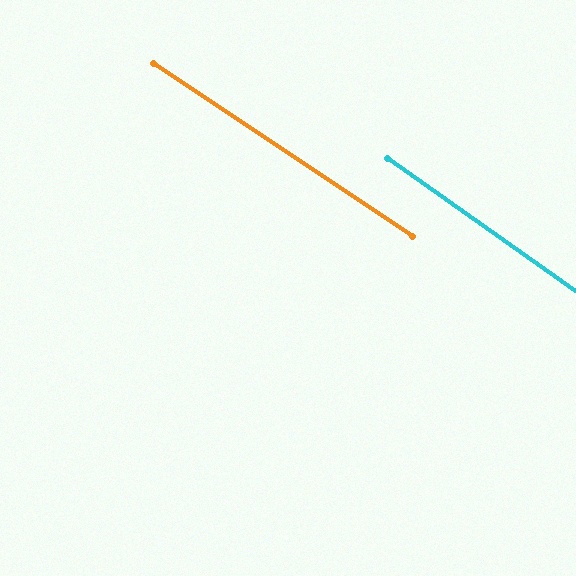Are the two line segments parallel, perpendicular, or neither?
Parallel — their directions differ by only 1.6°.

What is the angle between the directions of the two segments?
Approximately 2 degrees.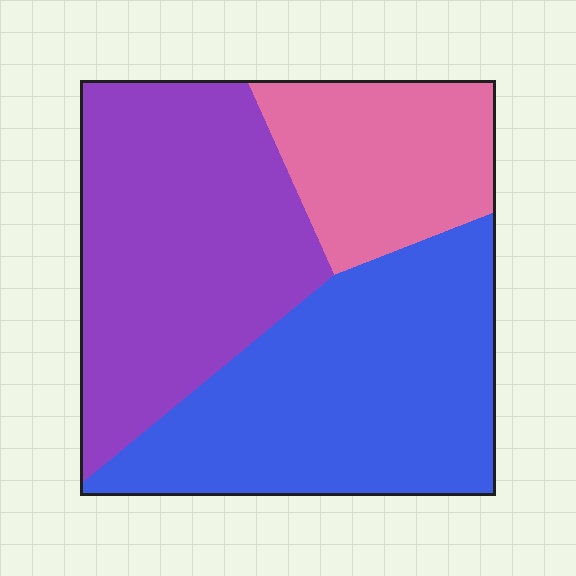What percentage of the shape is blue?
Blue takes up about two fifths (2/5) of the shape.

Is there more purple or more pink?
Purple.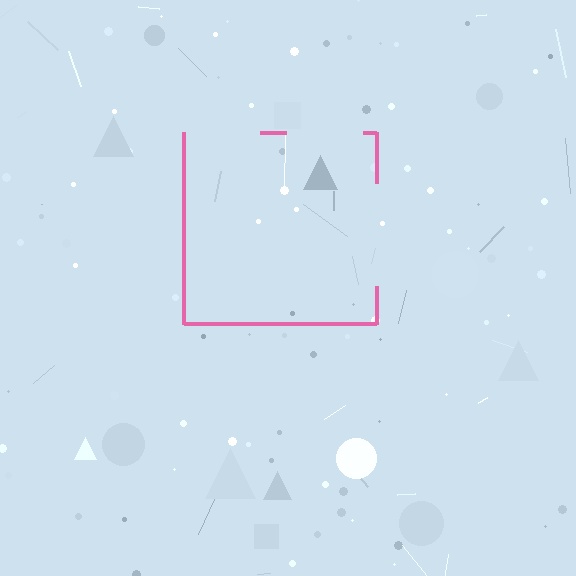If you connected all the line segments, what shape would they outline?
They would outline a square.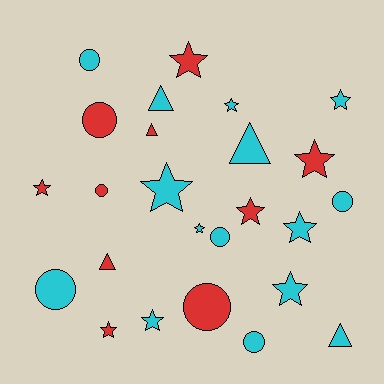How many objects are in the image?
There are 25 objects.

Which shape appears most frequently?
Star, with 12 objects.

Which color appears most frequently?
Cyan, with 15 objects.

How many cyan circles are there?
There are 5 cyan circles.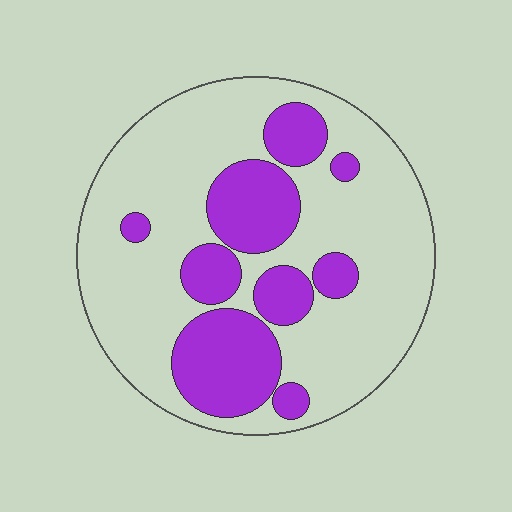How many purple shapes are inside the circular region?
9.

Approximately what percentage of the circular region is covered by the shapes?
Approximately 30%.